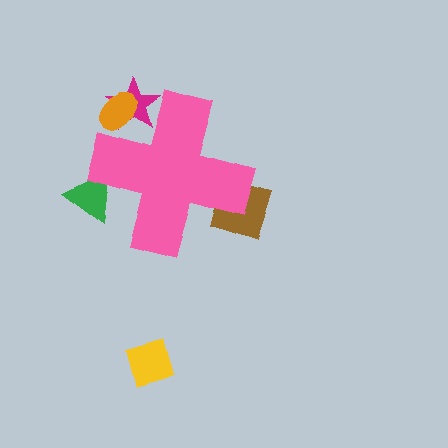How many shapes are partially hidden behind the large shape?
4 shapes are partially hidden.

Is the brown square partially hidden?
Yes, the brown square is partially hidden behind the pink cross.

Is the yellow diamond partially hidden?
No, the yellow diamond is fully visible.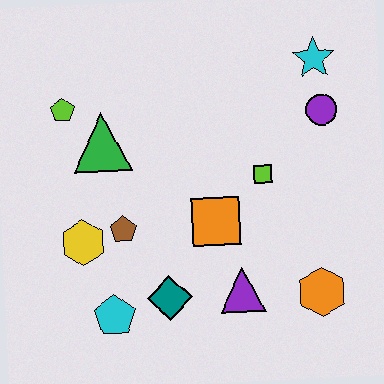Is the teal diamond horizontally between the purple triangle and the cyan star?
No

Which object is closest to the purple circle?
The cyan star is closest to the purple circle.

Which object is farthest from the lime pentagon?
The orange hexagon is farthest from the lime pentagon.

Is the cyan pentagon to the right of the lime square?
No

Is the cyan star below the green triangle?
No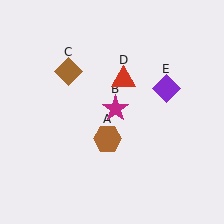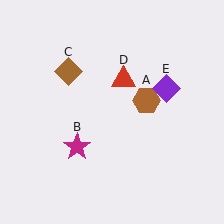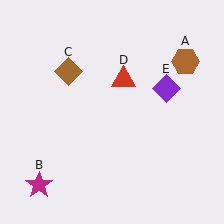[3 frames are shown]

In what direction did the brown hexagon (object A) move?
The brown hexagon (object A) moved up and to the right.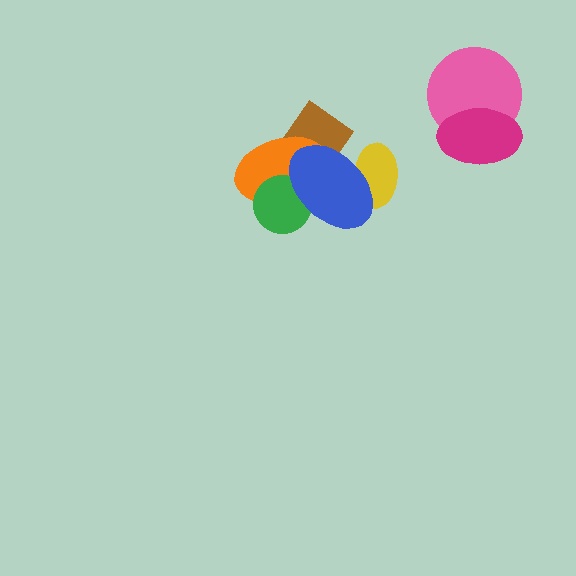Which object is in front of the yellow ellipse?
The blue ellipse is in front of the yellow ellipse.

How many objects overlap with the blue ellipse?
4 objects overlap with the blue ellipse.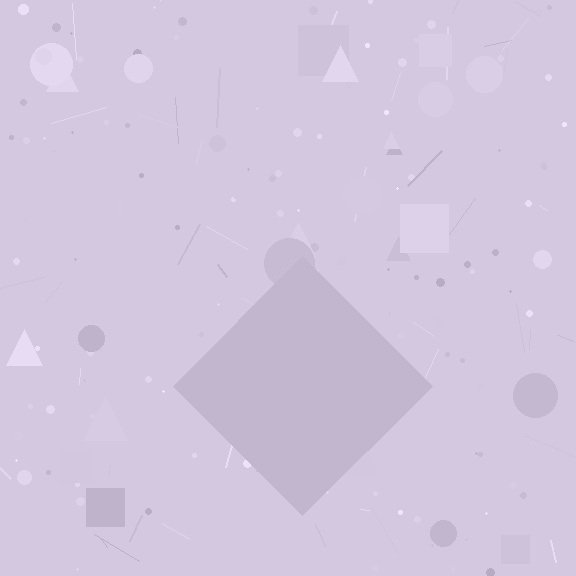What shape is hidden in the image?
A diamond is hidden in the image.